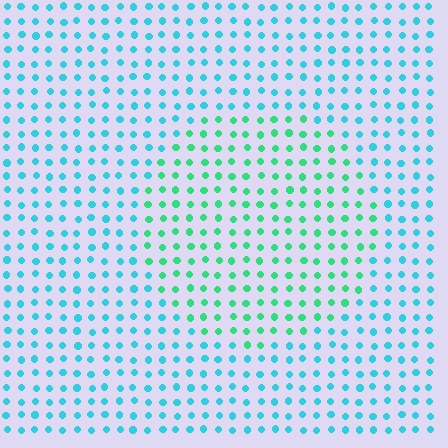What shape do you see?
I see a circle.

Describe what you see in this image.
The image is filled with small cyan elements in a uniform arrangement. A circle-shaped region is visible where the elements are tinted to a slightly different hue, forming a subtle color boundary.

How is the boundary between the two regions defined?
The boundary is defined purely by a slight shift in hue (about 39 degrees). Spacing, size, and orientation are identical on both sides.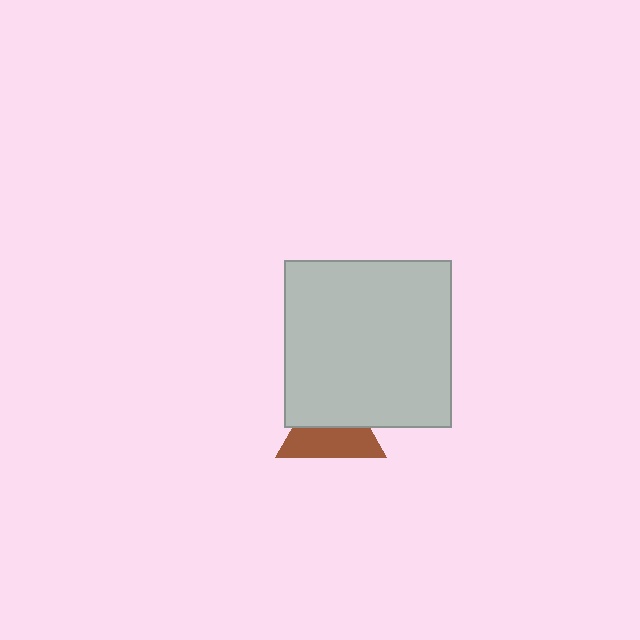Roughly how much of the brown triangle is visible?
About half of it is visible (roughly 52%).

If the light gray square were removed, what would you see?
You would see the complete brown triangle.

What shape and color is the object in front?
The object in front is a light gray square.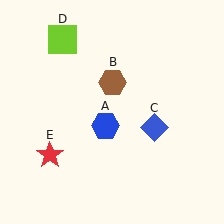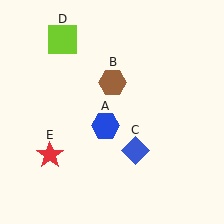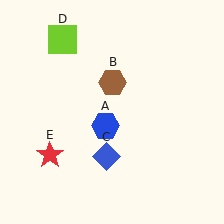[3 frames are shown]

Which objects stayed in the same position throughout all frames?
Blue hexagon (object A) and brown hexagon (object B) and lime square (object D) and red star (object E) remained stationary.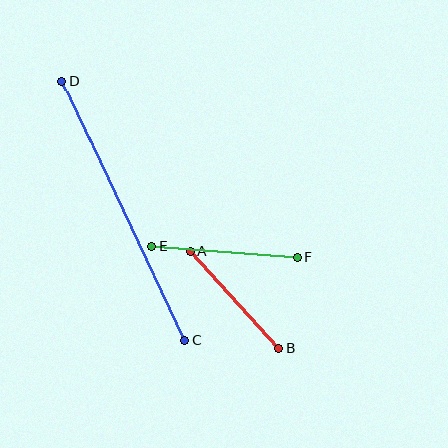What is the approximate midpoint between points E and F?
The midpoint is at approximately (225, 252) pixels.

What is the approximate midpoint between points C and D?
The midpoint is at approximately (124, 211) pixels.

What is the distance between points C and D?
The distance is approximately 287 pixels.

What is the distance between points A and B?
The distance is approximately 131 pixels.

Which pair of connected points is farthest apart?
Points C and D are farthest apart.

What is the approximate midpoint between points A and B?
The midpoint is at approximately (235, 300) pixels.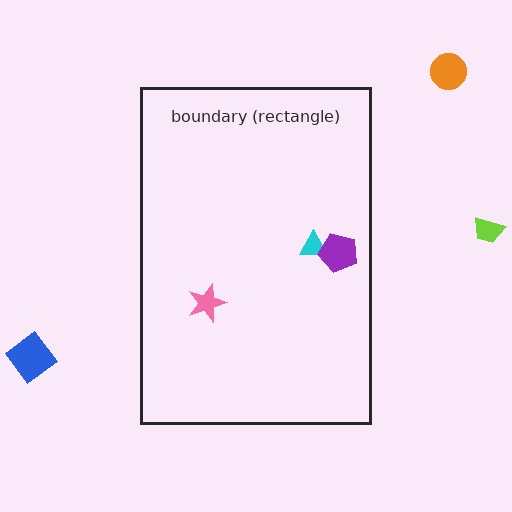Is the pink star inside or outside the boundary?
Inside.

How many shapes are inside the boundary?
3 inside, 3 outside.